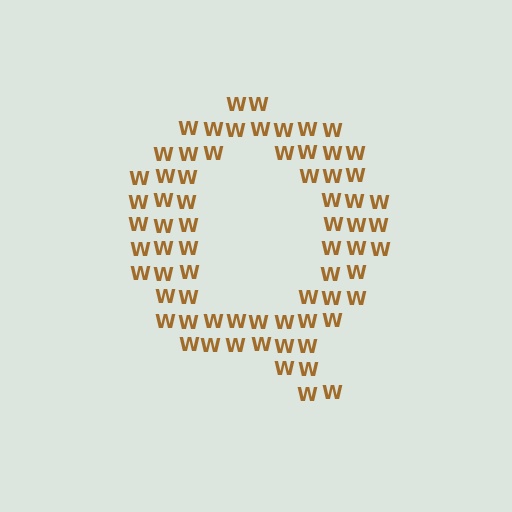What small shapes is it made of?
It is made of small letter W's.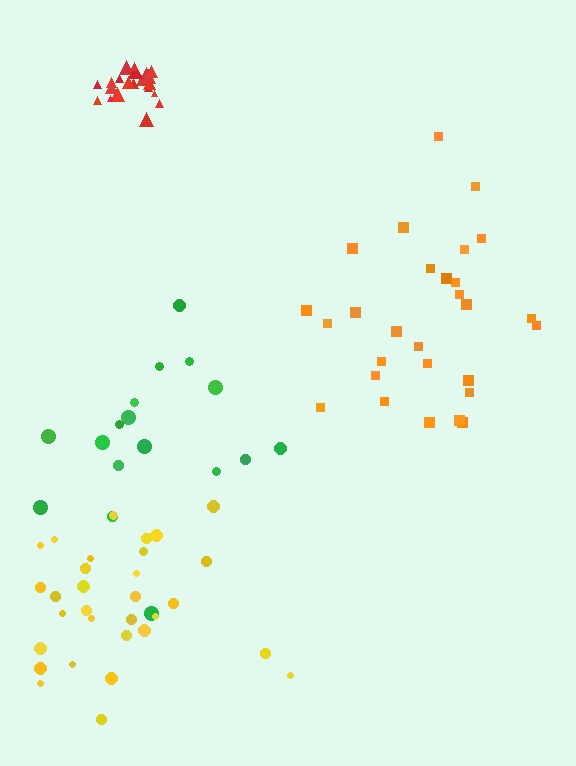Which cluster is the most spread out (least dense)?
Green.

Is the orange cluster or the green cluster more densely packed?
Orange.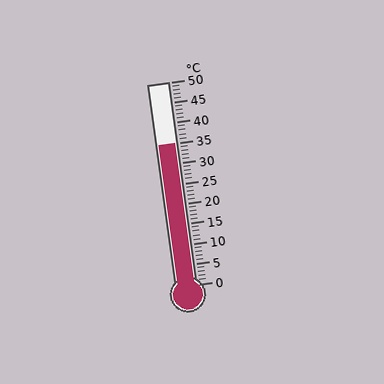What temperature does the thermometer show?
The thermometer shows approximately 35°C.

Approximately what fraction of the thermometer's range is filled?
The thermometer is filled to approximately 70% of its range.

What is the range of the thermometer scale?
The thermometer scale ranges from 0°C to 50°C.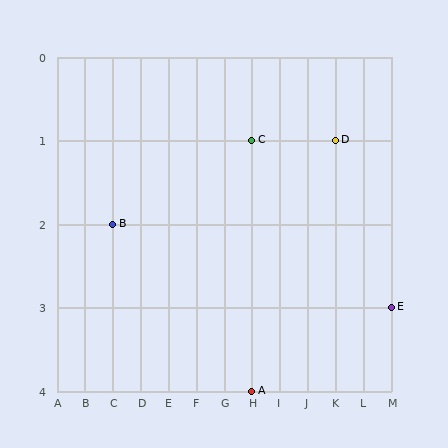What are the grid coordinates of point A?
Point A is at grid coordinates (H, 4).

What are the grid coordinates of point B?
Point B is at grid coordinates (C, 2).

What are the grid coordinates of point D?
Point D is at grid coordinates (K, 1).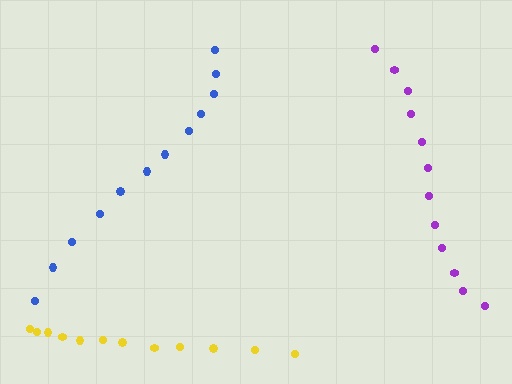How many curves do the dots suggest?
There are 3 distinct paths.